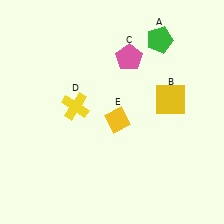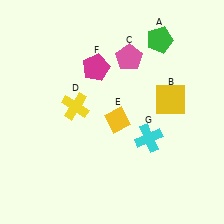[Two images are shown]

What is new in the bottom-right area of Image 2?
A cyan cross (G) was added in the bottom-right area of Image 2.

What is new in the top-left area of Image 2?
A magenta pentagon (F) was added in the top-left area of Image 2.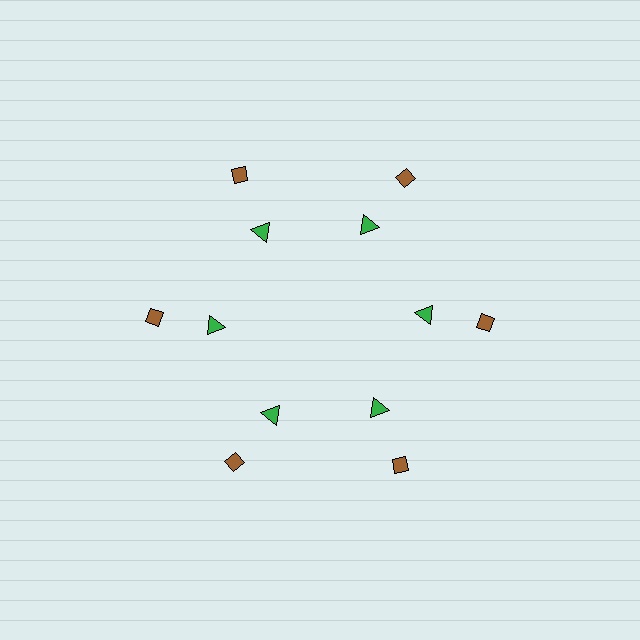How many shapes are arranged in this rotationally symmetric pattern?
There are 12 shapes, arranged in 6 groups of 2.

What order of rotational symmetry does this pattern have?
This pattern has 6-fold rotational symmetry.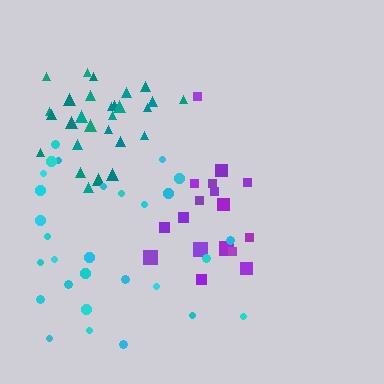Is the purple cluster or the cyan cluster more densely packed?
Purple.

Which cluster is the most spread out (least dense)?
Cyan.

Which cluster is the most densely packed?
Teal.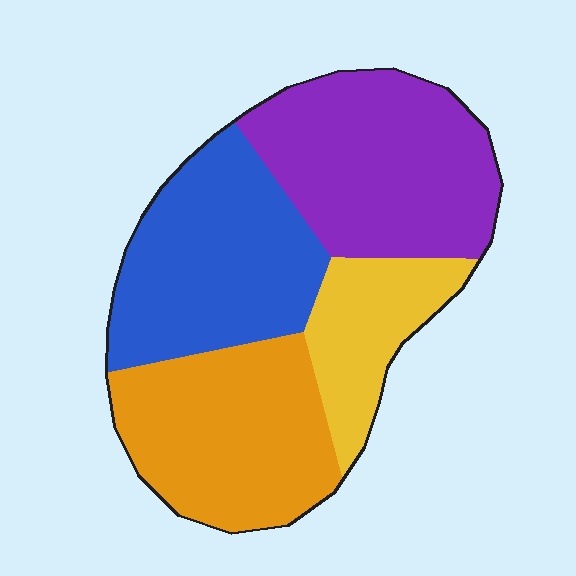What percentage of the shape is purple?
Purple takes up between a sixth and a third of the shape.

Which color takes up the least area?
Yellow, at roughly 15%.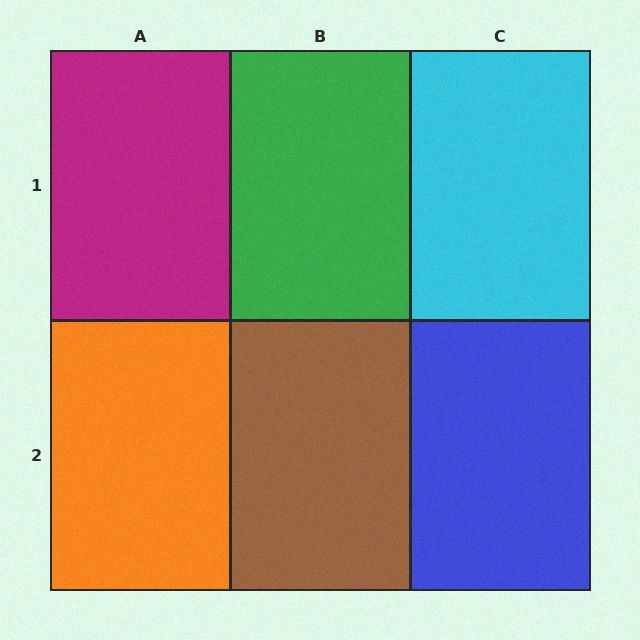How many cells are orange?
1 cell is orange.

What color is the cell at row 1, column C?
Cyan.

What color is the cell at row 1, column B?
Green.